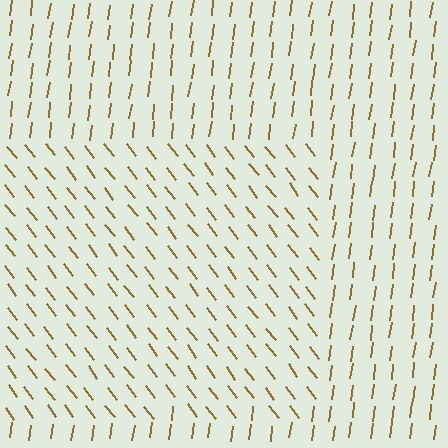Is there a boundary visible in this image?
Yes, there is a texture boundary formed by a change in line orientation.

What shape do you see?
I see a rectangle.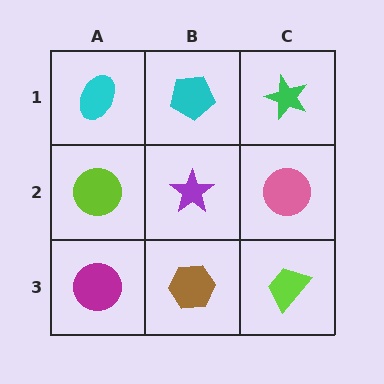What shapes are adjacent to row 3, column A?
A lime circle (row 2, column A), a brown hexagon (row 3, column B).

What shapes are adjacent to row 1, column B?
A purple star (row 2, column B), a cyan ellipse (row 1, column A), a green star (row 1, column C).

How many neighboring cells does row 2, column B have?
4.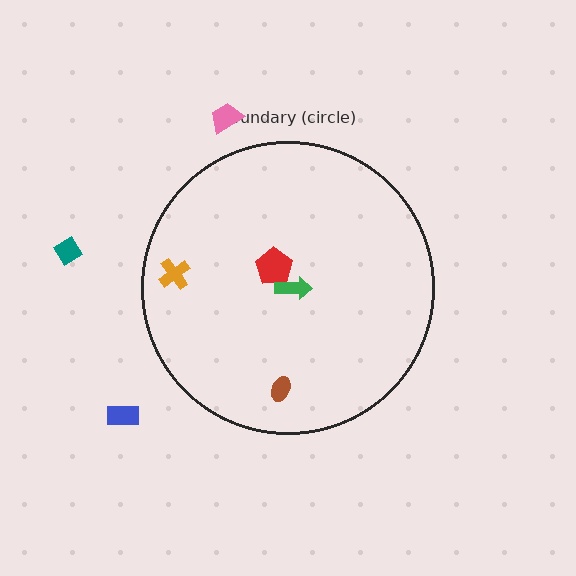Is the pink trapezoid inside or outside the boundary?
Outside.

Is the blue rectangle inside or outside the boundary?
Outside.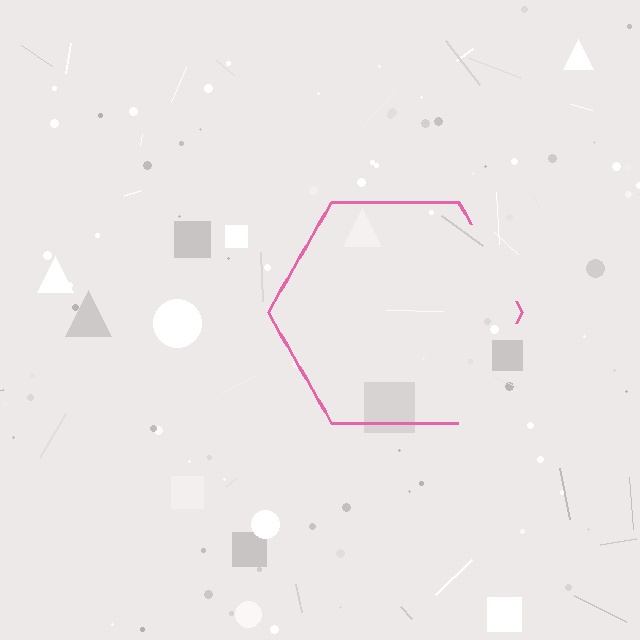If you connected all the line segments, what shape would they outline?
They would outline a hexagon.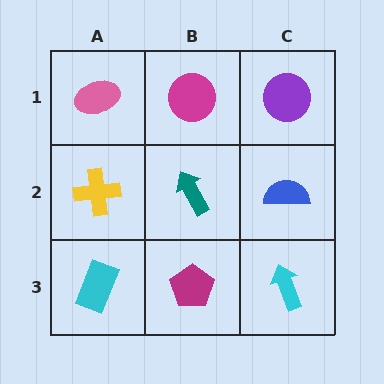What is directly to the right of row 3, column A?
A magenta pentagon.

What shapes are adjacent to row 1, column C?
A blue semicircle (row 2, column C), a magenta circle (row 1, column B).